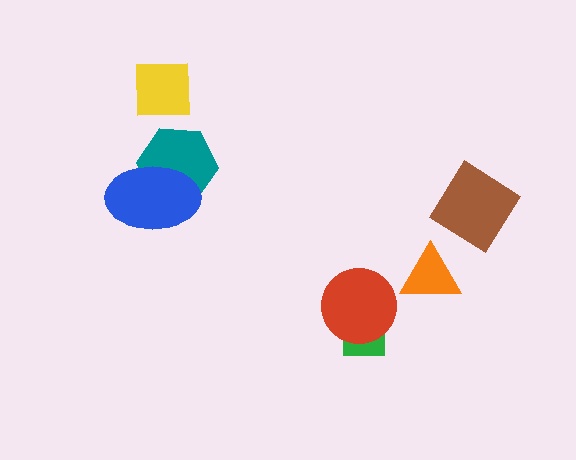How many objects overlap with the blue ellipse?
1 object overlaps with the blue ellipse.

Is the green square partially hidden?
Yes, it is partially covered by another shape.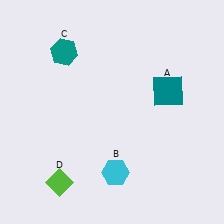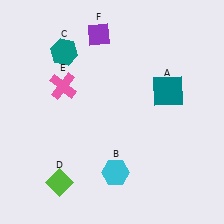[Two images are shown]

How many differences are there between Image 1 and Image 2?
There are 2 differences between the two images.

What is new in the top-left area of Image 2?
A purple diamond (F) was added in the top-left area of Image 2.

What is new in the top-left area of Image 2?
A pink cross (E) was added in the top-left area of Image 2.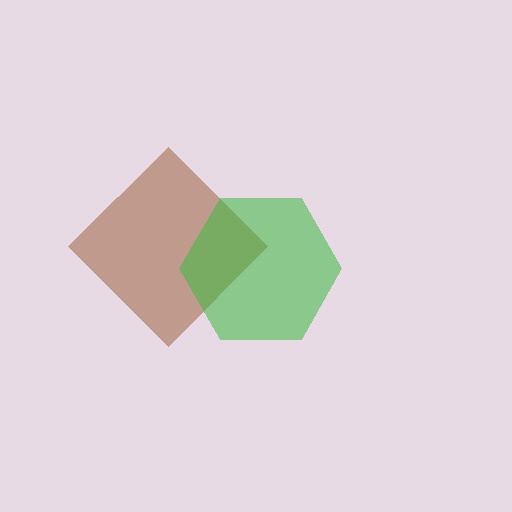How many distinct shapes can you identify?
There are 2 distinct shapes: a brown diamond, a green hexagon.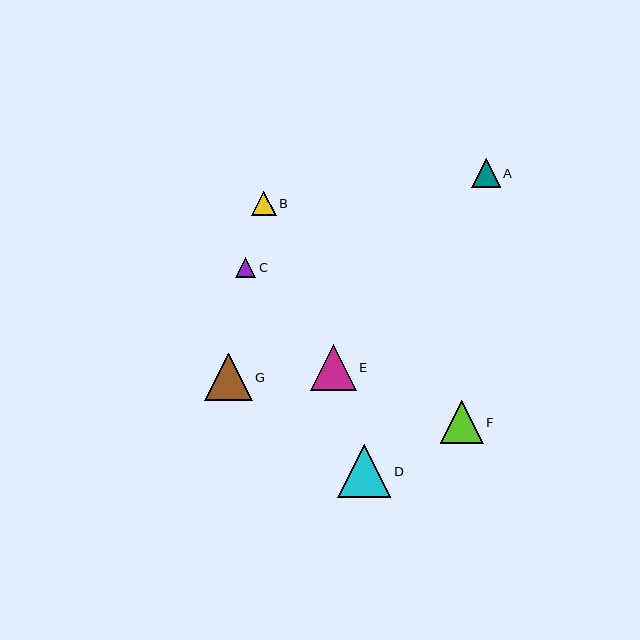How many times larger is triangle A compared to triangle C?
Triangle A is approximately 1.4 times the size of triangle C.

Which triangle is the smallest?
Triangle C is the smallest with a size of approximately 20 pixels.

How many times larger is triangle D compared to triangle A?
Triangle D is approximately 1.9 times the size of triangle A.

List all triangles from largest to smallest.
From largest to smallest: D, G, E, F, A, B, C.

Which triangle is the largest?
Triangle D is the largest with a size of approximately 54 pixels.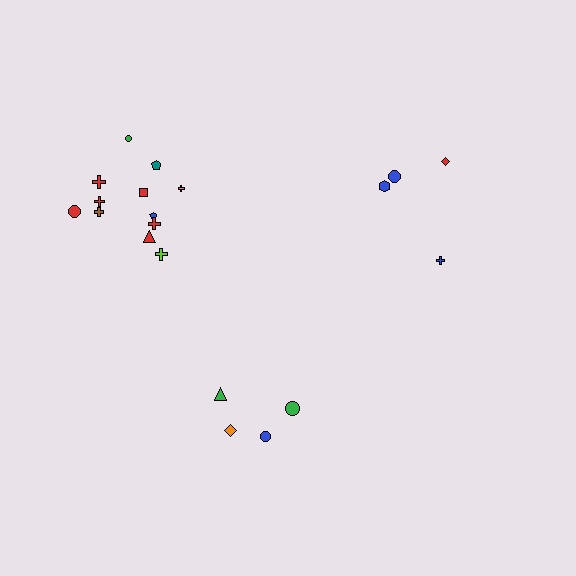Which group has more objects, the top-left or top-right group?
The top-left group.